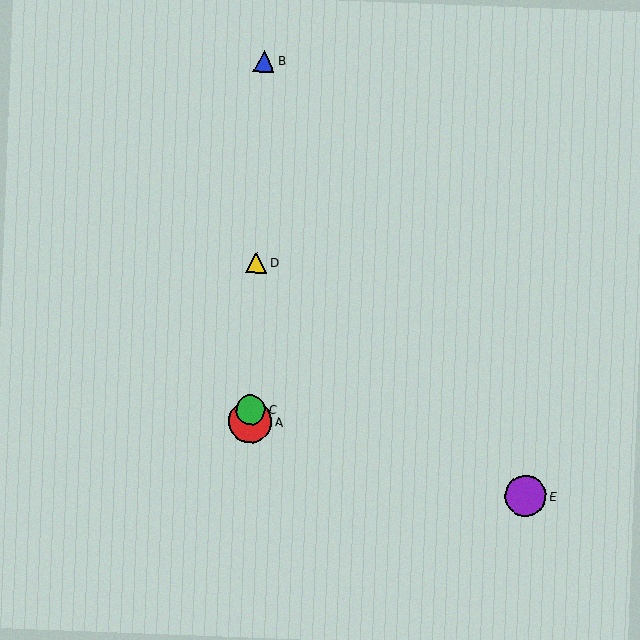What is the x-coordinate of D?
Object D is at x≈256.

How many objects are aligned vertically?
4 objects (A, B, C, D) are aligned vertically.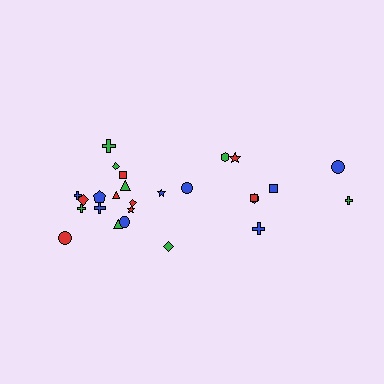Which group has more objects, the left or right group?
The left group.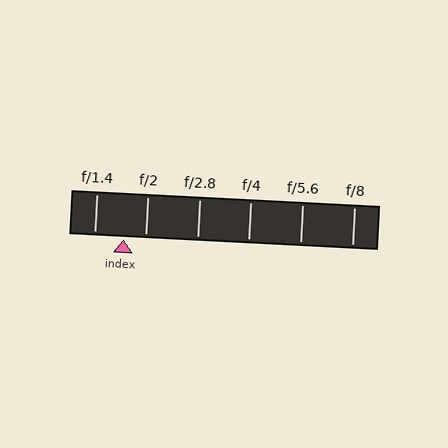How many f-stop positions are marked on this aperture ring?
There are 6 f-stop positions marked.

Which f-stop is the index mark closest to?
The index mark is closest to f/2.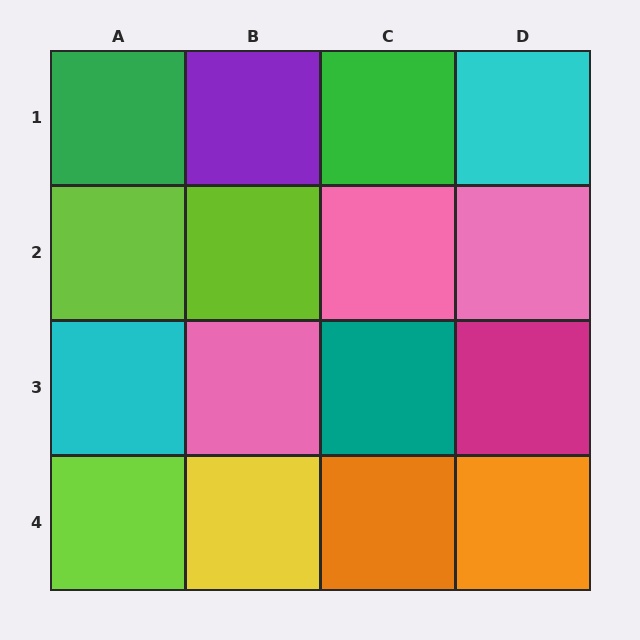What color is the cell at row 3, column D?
Magenta.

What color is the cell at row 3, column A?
Cyan.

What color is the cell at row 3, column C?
Teal.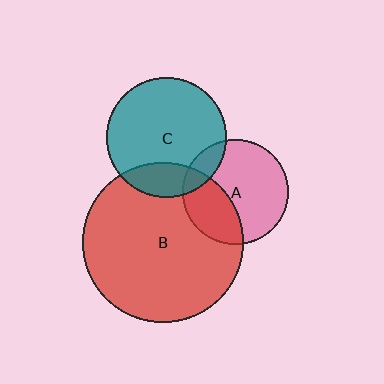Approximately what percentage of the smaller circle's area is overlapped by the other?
Approximately 15%.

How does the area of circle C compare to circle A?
Approximately 1.3 times.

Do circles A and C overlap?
Yes.